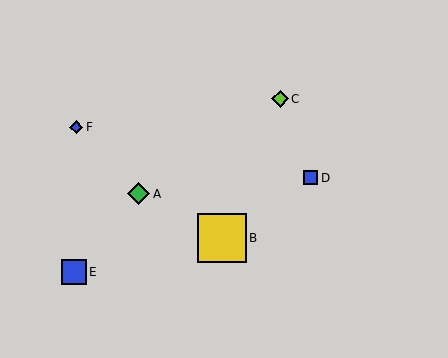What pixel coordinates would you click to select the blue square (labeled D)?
Click at (311, 178) to select the blue square D.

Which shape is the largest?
The yellow square (labeled B) is the largest.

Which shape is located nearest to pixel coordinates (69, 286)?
The blue square (labeled E) at (74, 272) is nearest to that location.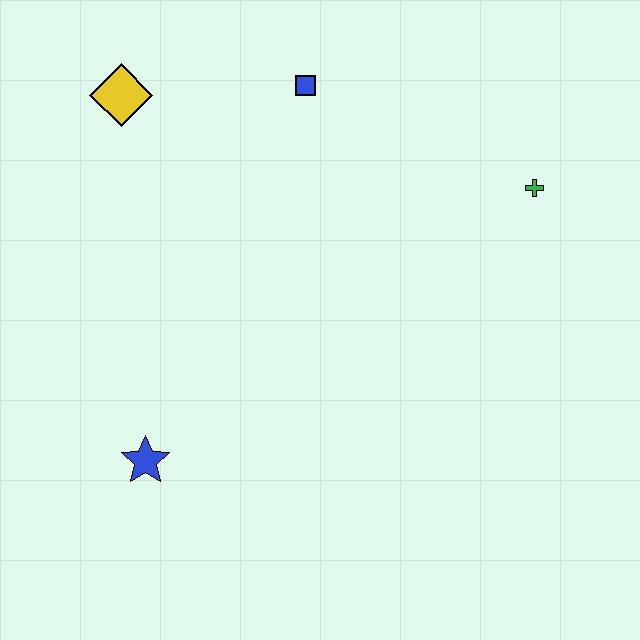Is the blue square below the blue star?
No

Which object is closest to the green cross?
The blue square is closest to the green cross.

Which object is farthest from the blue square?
The blue star is farthest from the blue square.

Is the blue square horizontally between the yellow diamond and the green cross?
Yes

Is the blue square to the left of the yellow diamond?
No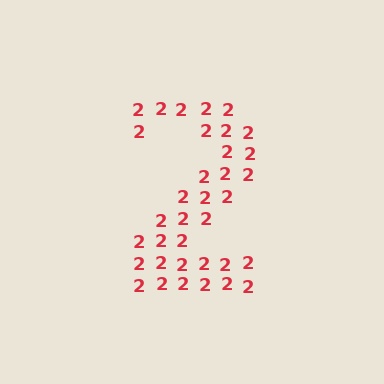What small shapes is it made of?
It is made of small digit 2's.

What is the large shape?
The large shape is the digit 2.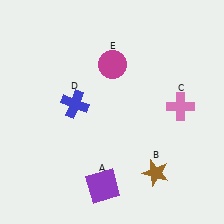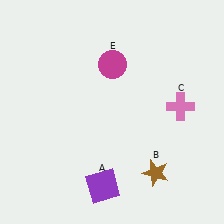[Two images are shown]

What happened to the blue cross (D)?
The blue cross (D) was removed in Image 2. It was in the top-left area of Image 1.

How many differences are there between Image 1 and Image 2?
There is 1 difference between the two images.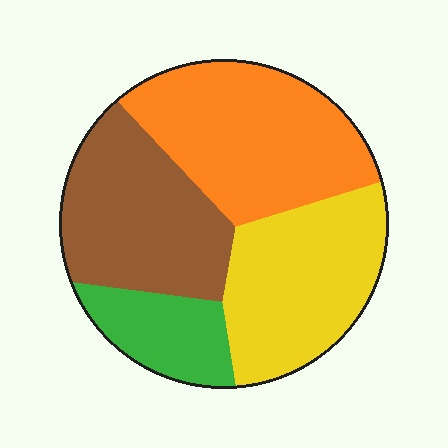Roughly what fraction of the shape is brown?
Brown takes up between a quarter and a half of the shape.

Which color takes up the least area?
Green, at roughly 15%.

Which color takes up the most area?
Orange, at roughly 30%.